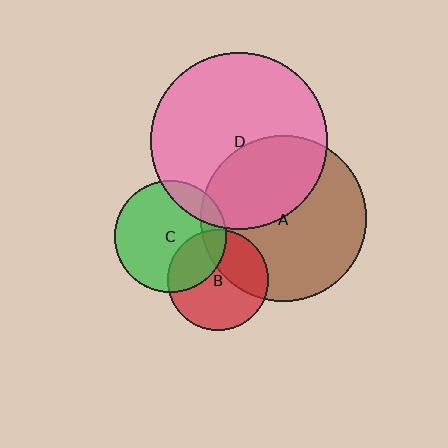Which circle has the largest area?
Circle D (pink).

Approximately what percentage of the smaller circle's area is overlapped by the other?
Approximately 15%.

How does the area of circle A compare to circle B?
Approximately 2.7 times.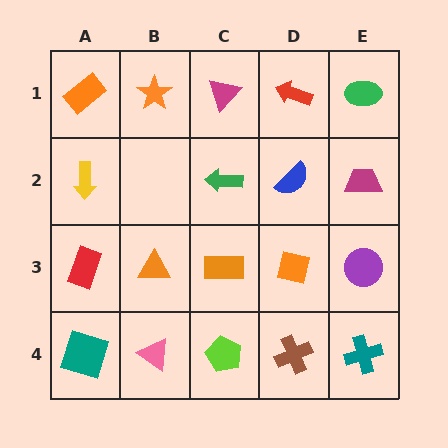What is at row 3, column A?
A red rectangle.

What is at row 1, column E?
A green ellipse.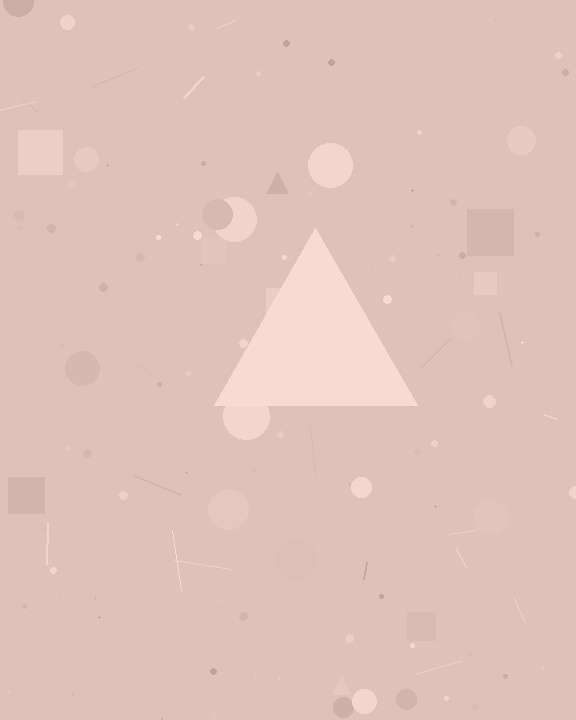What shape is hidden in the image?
A triangle is hidden in the image.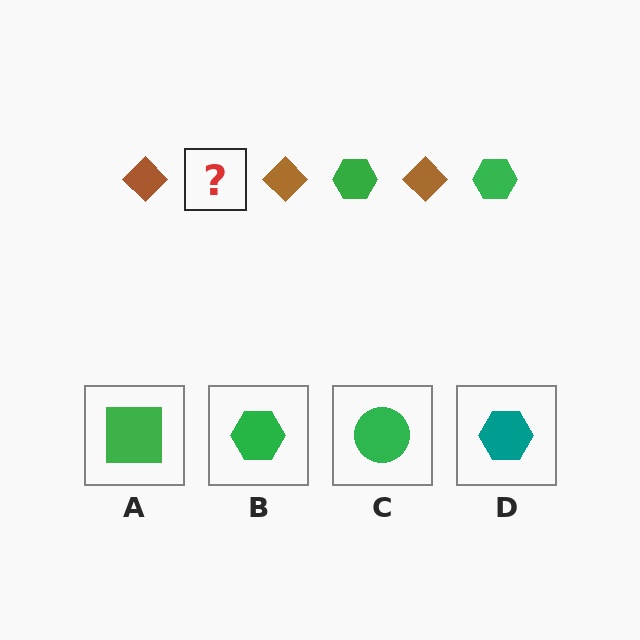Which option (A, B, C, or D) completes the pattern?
B.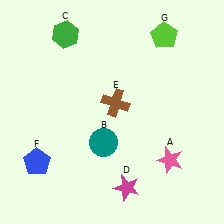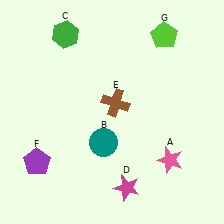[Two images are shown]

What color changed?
The pentagon (F) changed from blue in Image 1 to purple in Image 2.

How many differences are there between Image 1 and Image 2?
There is 1 difference between the two images.